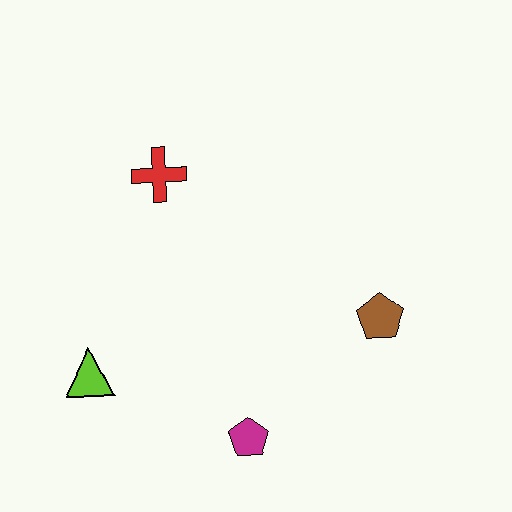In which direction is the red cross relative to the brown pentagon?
The red cross is to the left of the brown pentagon.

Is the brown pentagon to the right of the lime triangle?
Yes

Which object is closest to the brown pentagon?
The magenta pentagon is closest to the brown pentagon.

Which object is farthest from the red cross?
The magenta pentagon is farthest from the red cross.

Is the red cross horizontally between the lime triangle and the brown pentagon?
Yes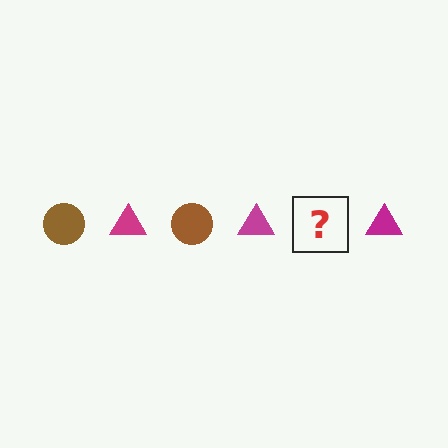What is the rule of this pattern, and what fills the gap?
The rule is that the pattern alternates between brown circle and magenta triangle. The gap should be filled with a brown circle.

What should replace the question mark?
The question mark should be replaced with a brown circle.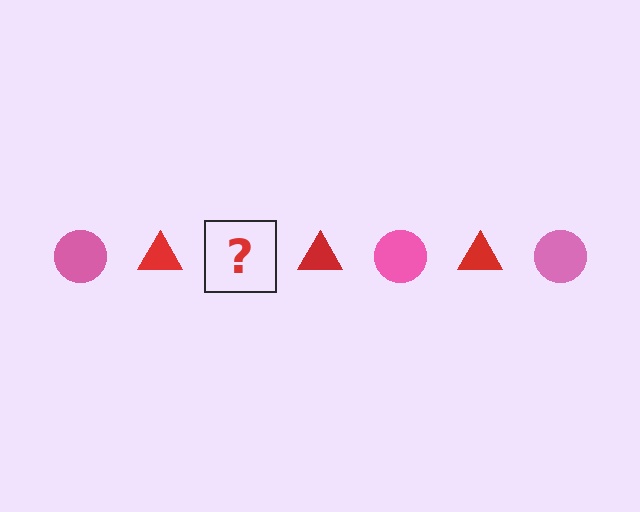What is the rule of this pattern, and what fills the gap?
The rule is that the pattern alternates between pink circle and red triangle. The gap should be filled with a pink circle.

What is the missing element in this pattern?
The missing element is a pink circle.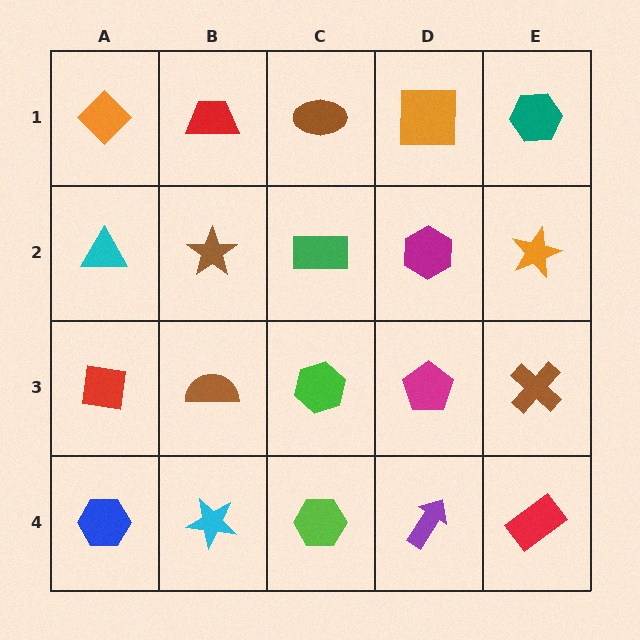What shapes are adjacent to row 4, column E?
A brown cross (row 3, column E), a purple arrow (row 4, column D).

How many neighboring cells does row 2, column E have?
3.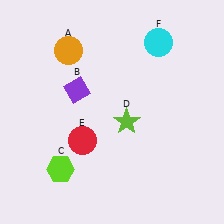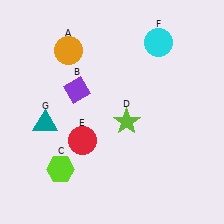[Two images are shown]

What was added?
A teal triangle (G) was added in Image 2.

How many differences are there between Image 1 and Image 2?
There is 1 difference between the two images.